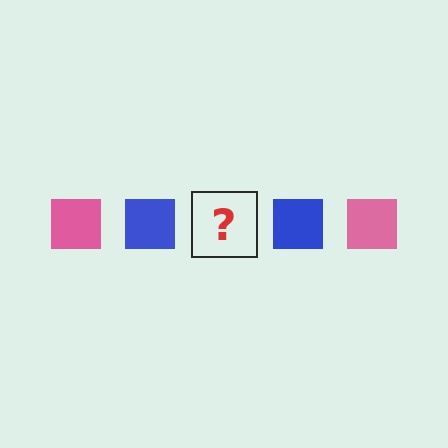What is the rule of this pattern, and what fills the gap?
The rule is that the pattern cycles through pink, blue squares. The gap should be filled with a pink square.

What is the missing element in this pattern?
The missing element is a pink square.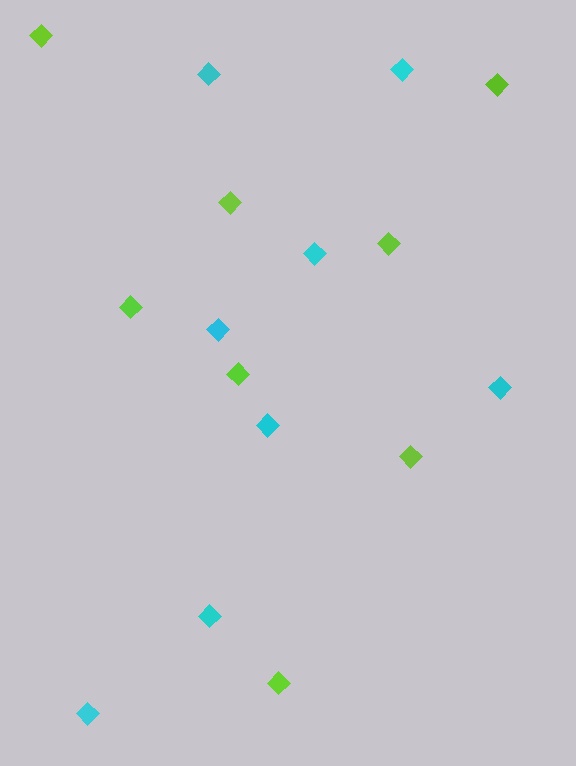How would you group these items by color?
There are 2 groups: one group of cyan diamonds (8) and one group of lime diamonds (8).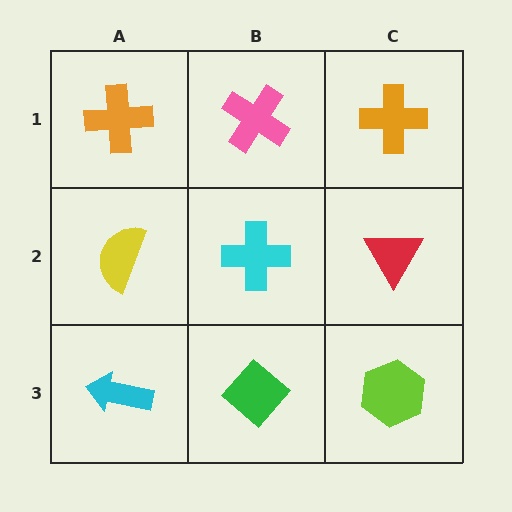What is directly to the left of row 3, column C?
A green diamond.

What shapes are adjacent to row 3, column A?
A yellow semicircle (row 2, column A), a green diamond (row 3, column B).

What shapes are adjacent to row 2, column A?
An orange cross (row 1, column A), a cyan arrow (row 3, column A), a cyan cross (row 2, column B).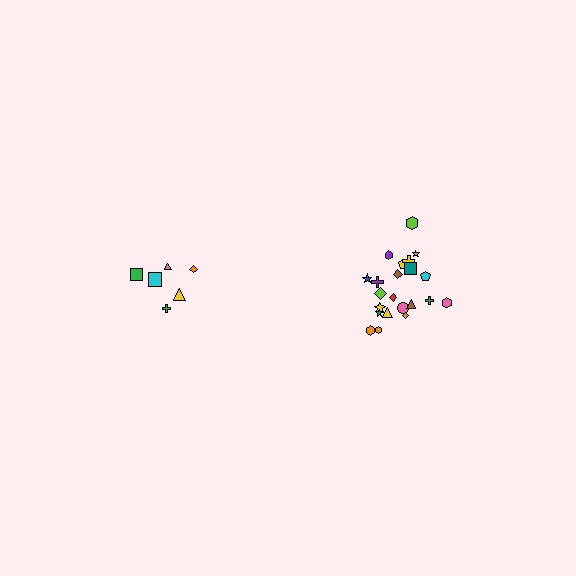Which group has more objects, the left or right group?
The right group.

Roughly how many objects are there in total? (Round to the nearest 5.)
Roughly 30 objects in total.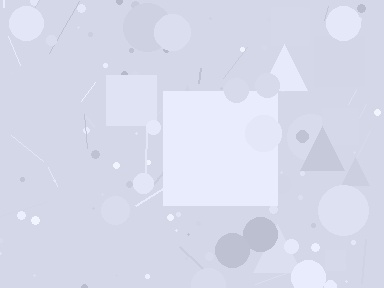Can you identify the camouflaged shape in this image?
The camouflaged shape is a square.